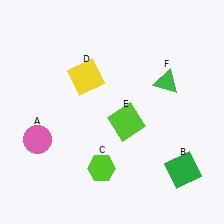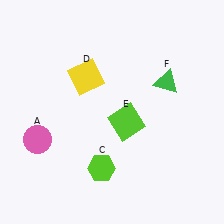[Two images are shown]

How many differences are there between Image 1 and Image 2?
There is 1 difference between the two images.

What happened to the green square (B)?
The green square (B) was removed in Image 2. It was in the bottom-right area of Image 1.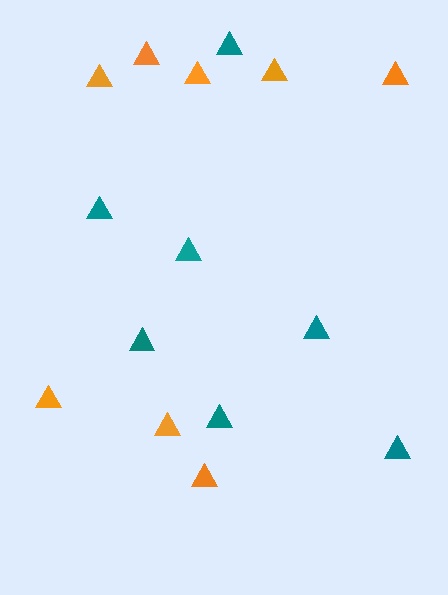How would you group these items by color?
There are 2 groups: one group of teal triangles (7) and one group of orange triangles (8).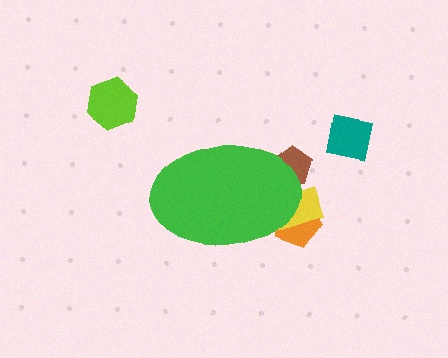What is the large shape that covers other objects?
A green ellipse.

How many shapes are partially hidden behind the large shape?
3 shapes are partially hidden.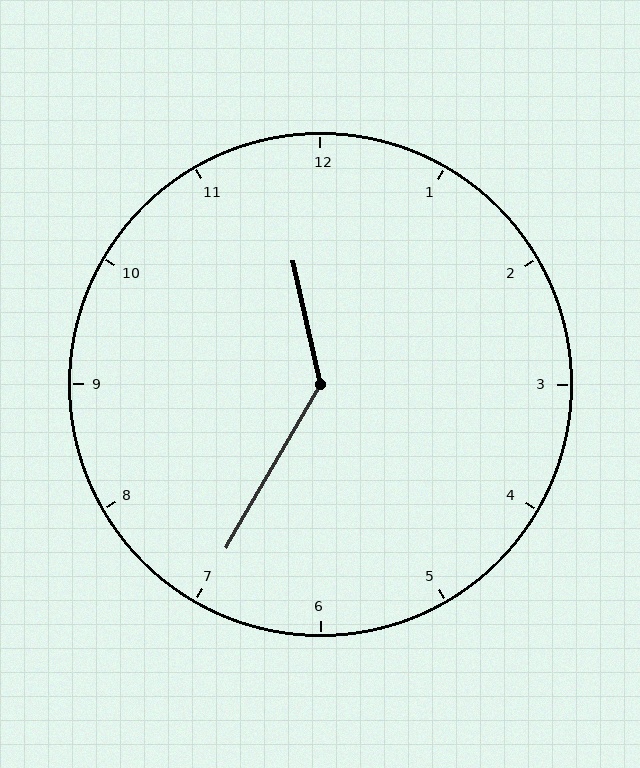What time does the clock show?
11:35.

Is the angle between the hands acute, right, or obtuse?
It is obtuse.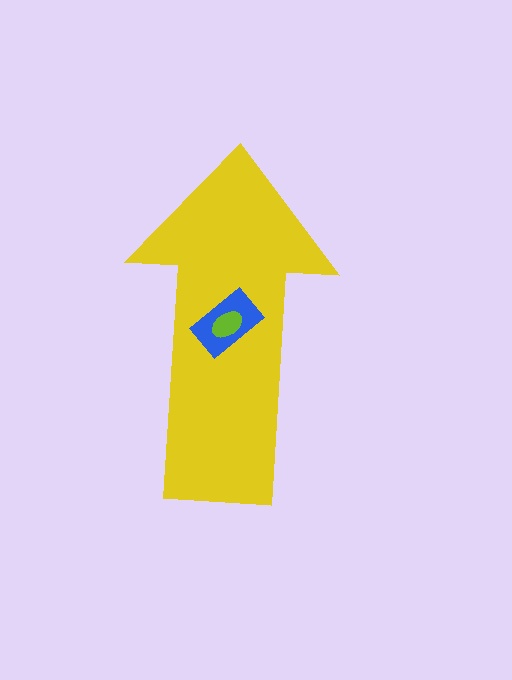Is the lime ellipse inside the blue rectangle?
Yes.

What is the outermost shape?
The yellow arrow.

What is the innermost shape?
The lime ellipse.